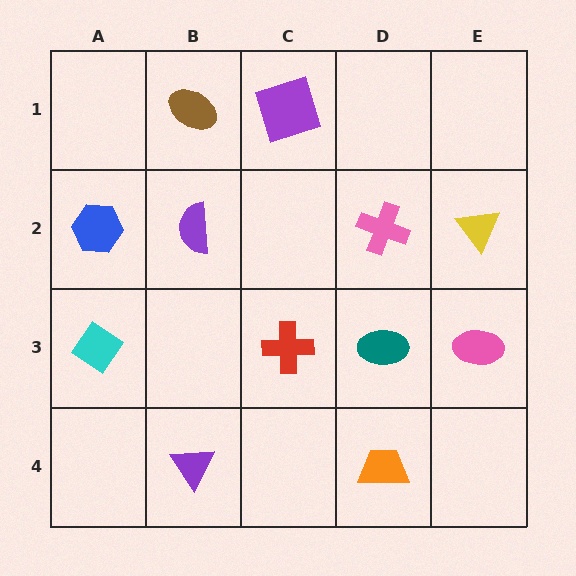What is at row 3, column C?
A red cross.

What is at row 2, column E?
A yellow triangle.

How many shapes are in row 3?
4 shapes.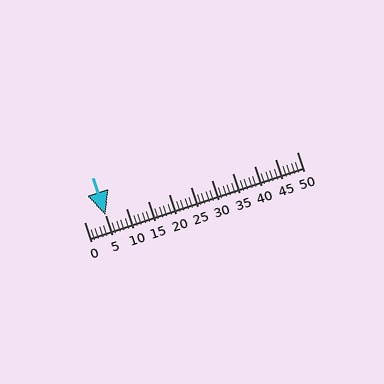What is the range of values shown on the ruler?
The ruler shows values from 0 to 50.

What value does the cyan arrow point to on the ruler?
The cyan arrow points to approximately 5.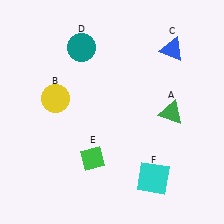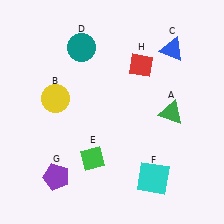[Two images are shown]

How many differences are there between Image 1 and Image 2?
There are 2 differences between the two images.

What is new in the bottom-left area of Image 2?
A purple pentagon (G) was added in the bottom-left area of Image 2.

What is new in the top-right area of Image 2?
A red diamond (H) was added in the top-right area of Image 2.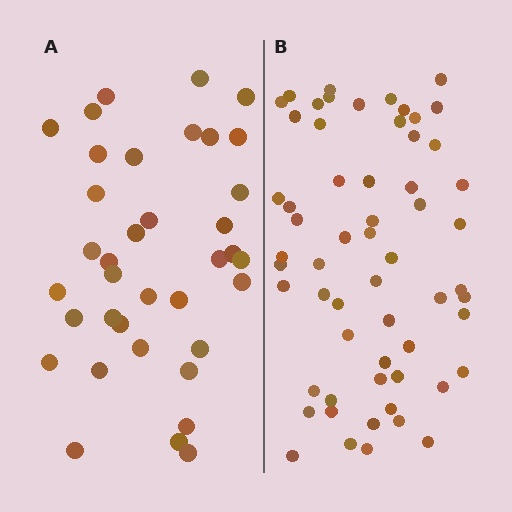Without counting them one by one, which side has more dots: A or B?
Region B (the right region) has more dots.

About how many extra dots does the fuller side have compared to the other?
Region B has approximately 20 more dots than region A.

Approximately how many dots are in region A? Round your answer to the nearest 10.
About 40 dots. (The exact count is 37, which rounds to 40.)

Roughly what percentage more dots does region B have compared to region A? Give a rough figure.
About 60% more.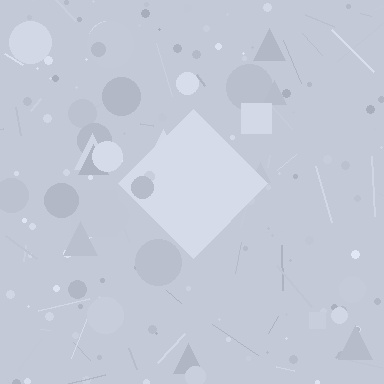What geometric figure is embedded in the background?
A diamond is embedded in the background.